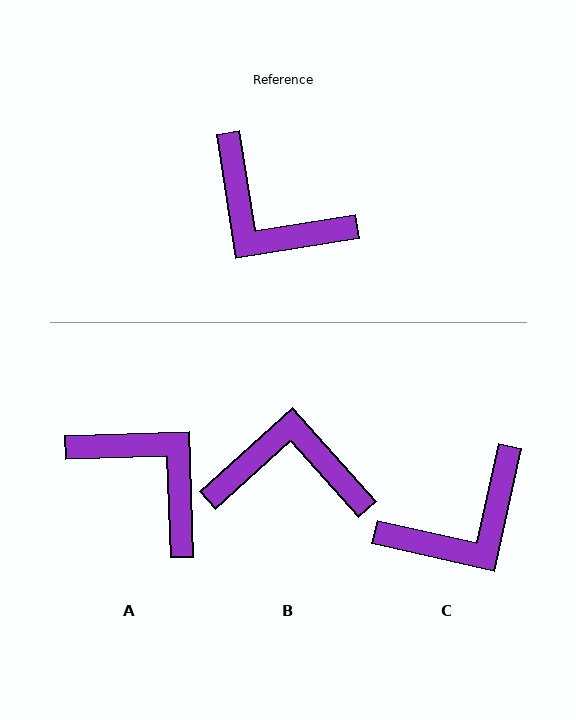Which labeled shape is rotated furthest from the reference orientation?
A, about 173 degrees away.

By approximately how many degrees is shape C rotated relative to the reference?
Approximately 68 degrees counter-clockwise.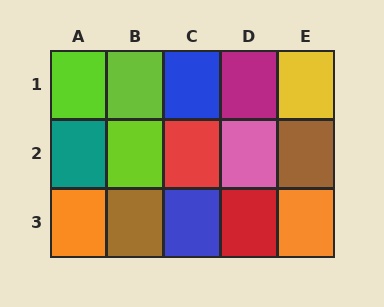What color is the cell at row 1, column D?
Magenta.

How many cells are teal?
1 cell is teal.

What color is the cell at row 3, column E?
Orange.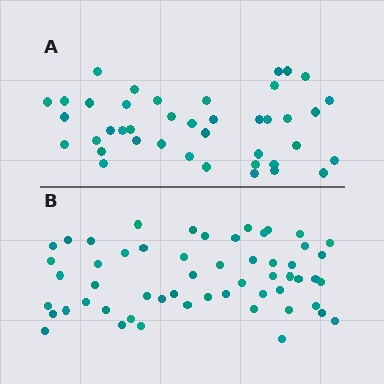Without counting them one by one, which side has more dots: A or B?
Region B (the bottom region) has more dots.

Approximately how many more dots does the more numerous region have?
Region B has approximately 15 more dots than region A.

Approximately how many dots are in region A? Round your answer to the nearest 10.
About 40 dots. (The exact count is 41, which rounds to 40.)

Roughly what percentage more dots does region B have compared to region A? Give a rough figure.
About 35% more.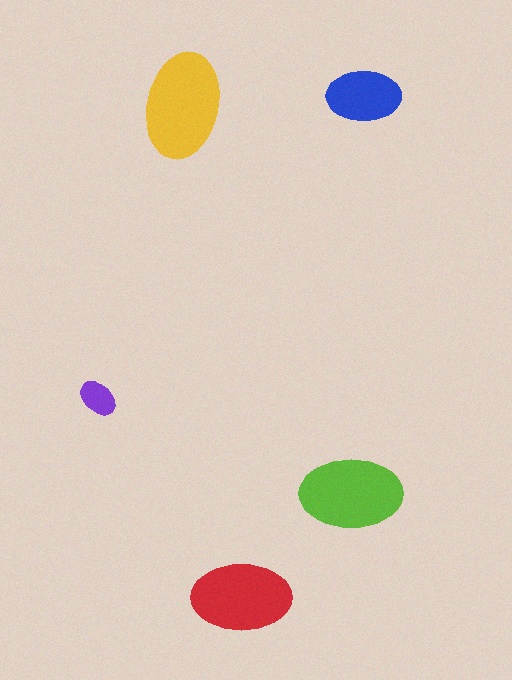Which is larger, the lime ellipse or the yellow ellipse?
The yellow one.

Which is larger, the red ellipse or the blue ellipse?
The red one.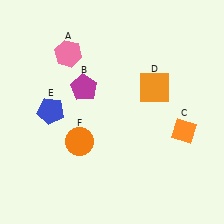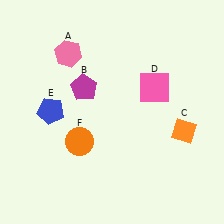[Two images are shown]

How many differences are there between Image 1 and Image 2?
There is 1 difference between the two images.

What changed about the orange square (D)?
In Image 1, D is orange. In Image 2, it changed to pink.